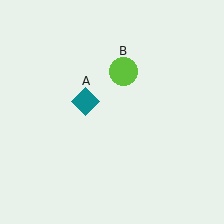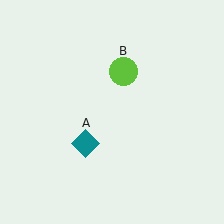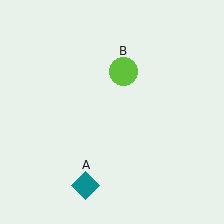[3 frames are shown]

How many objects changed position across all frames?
1 object changed position: teal diamond (object A).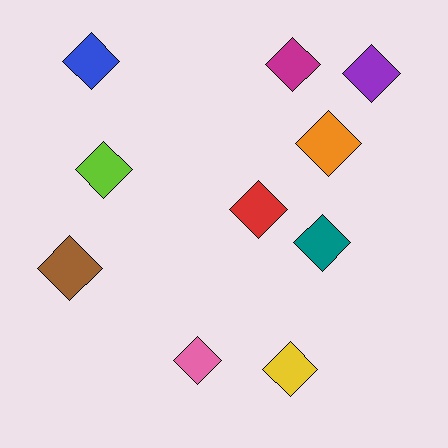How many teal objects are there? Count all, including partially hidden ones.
There is 1 teal object.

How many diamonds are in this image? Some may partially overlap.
There are 10 diamonds.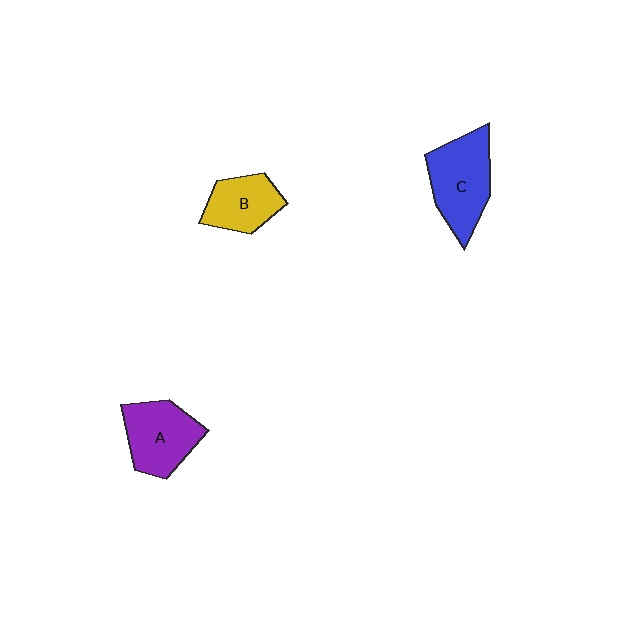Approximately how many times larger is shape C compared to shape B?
Approximately 1.4 times.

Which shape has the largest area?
Shape C (blue).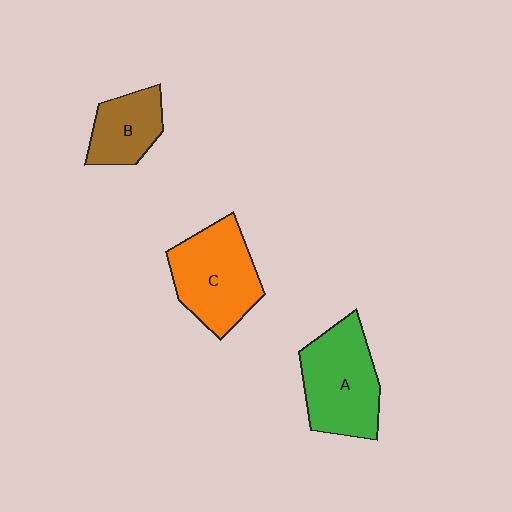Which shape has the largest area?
Shape A (green).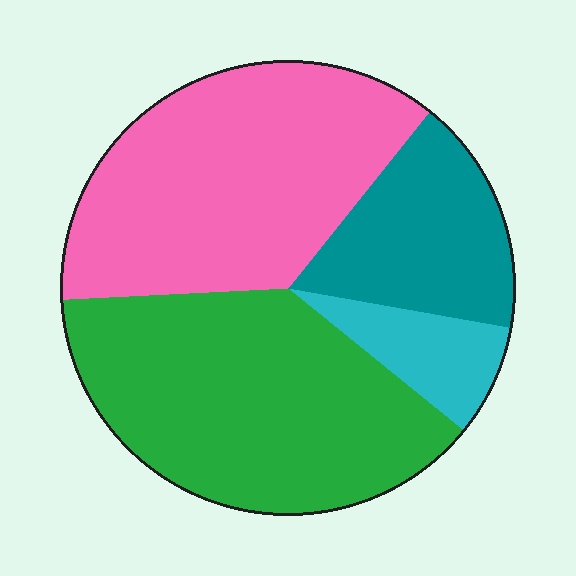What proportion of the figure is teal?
Teal takes up about one sixth (1/6) of the figure.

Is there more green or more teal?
Green.